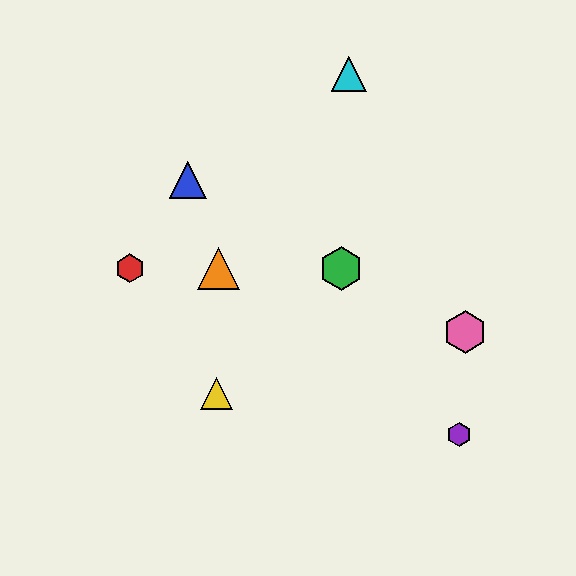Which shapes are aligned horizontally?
The red hexagon, the green hexagon, the orange triangle are aligned horizontally.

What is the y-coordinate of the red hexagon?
The red hexagon is at y≈268.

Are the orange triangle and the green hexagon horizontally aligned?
Yes, both are at y≈268.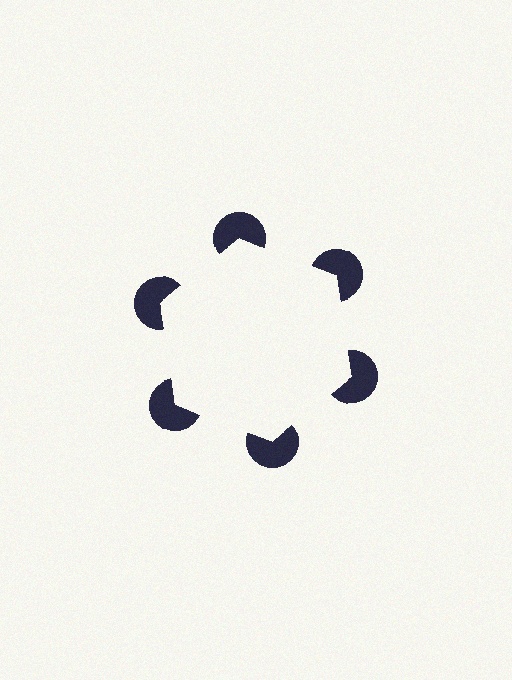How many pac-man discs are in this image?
There are 6 — one at each vertex of the illusory hexagon.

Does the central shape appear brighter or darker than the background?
It typically appears slightly brighter than the background, even though no actual brightness change is drawn.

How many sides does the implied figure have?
6 sides.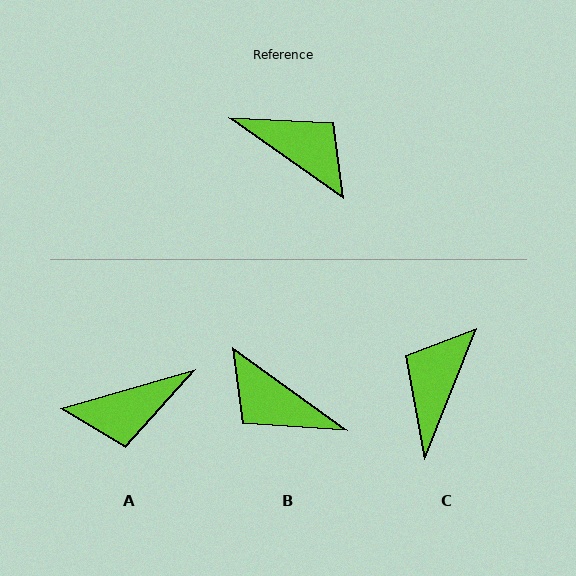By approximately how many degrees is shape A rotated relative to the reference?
Approximately 129 degrees clockwise.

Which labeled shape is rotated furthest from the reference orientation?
B, about 179 degrees away.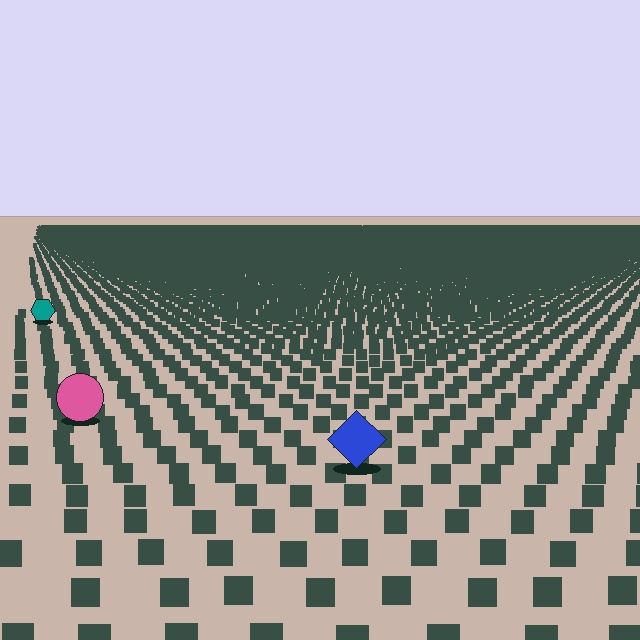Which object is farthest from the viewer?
The teal hexagon is farthest from the viewer. It appears smaller and the ground texture around it is denser.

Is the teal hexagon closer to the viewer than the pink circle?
No. The pink circle is closer — you can tell from the texture gradient: the ground texture is coarser near it.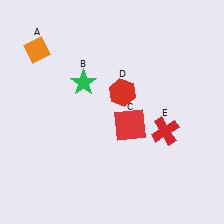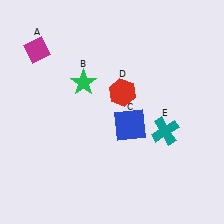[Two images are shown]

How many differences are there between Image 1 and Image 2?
There are 3 differences between the two images.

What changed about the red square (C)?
In Image 1, C is red. In Image 2, it changed to blue.